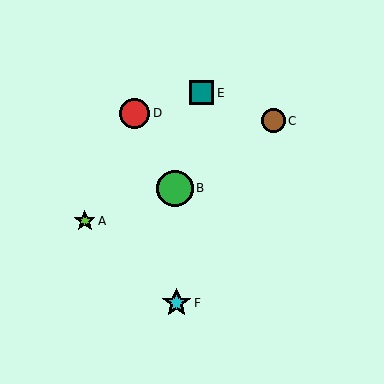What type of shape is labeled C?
Shape C is a brown circle.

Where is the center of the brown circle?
The center of the brown circle is at (273, 121).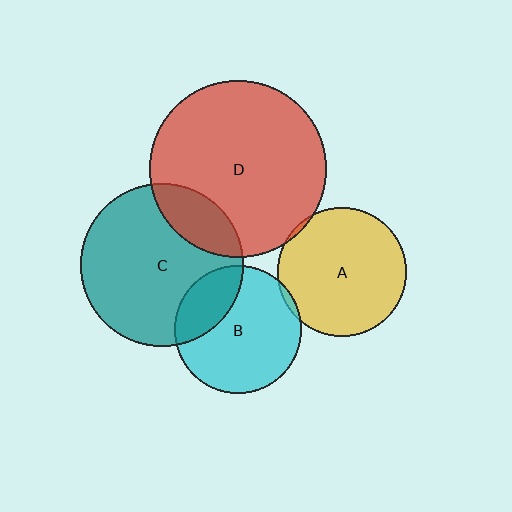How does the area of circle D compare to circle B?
Approximately 1.9 times.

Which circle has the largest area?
Circle D (red).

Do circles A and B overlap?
Yes.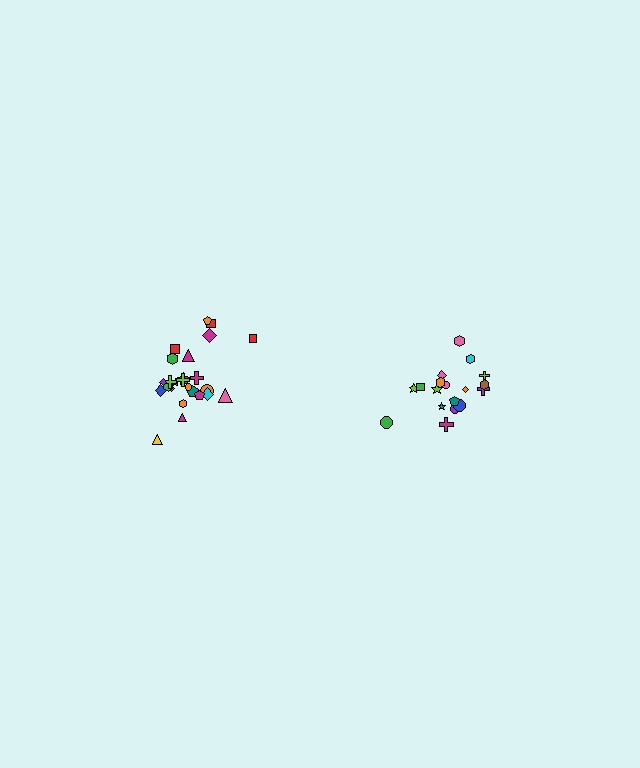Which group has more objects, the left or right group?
The left group.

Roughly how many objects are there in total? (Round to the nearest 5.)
Roughly 45 objects in total.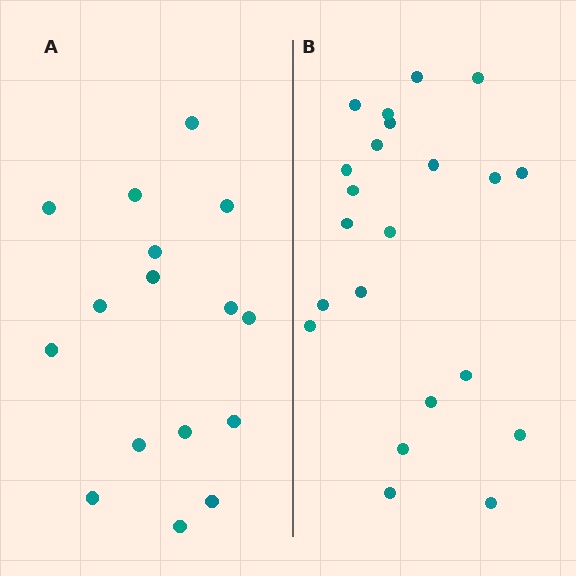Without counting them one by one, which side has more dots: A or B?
Region B (the right region) has more dots.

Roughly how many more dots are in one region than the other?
Region B has about 6 more dots than region A.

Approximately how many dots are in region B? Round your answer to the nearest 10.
About 20 dots. (The exact count is 22, which rounds to 20.)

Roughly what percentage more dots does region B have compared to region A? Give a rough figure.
About 40% more.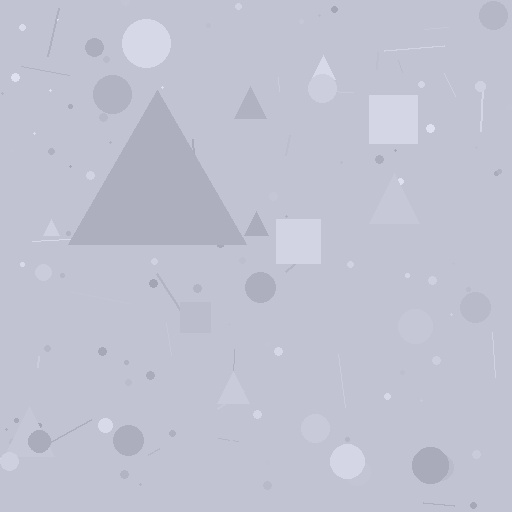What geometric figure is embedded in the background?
A triangle is embedded in the background.